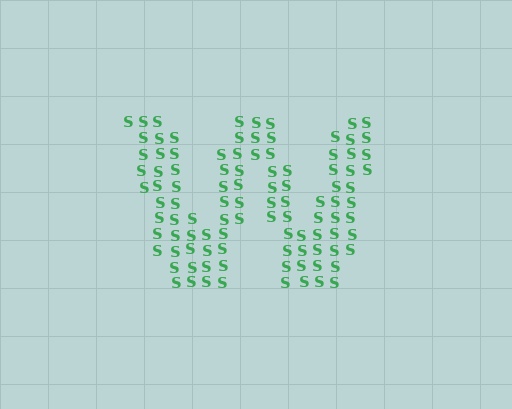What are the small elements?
The small elements are letter S's.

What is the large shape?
The large shape is the letter W.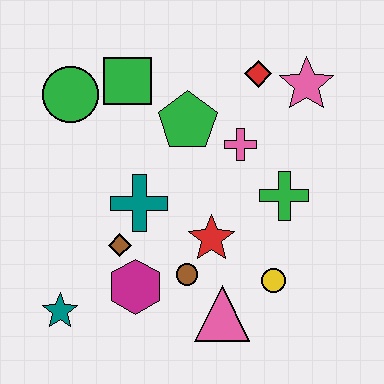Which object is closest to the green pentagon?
The pink cross is closest to the green pentagon.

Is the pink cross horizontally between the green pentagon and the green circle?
No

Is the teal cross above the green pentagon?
No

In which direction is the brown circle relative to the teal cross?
The brown circle is below the teal cross.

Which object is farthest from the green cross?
The teal star is farthest from the green cross.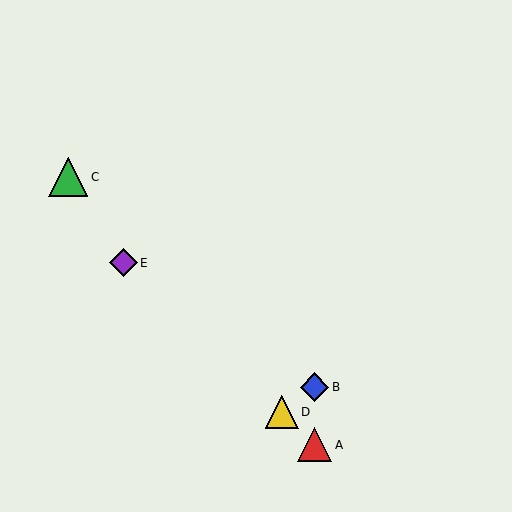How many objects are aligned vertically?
2 objects (A, B) are aligned vertically.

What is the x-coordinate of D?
Object D is at x≈282.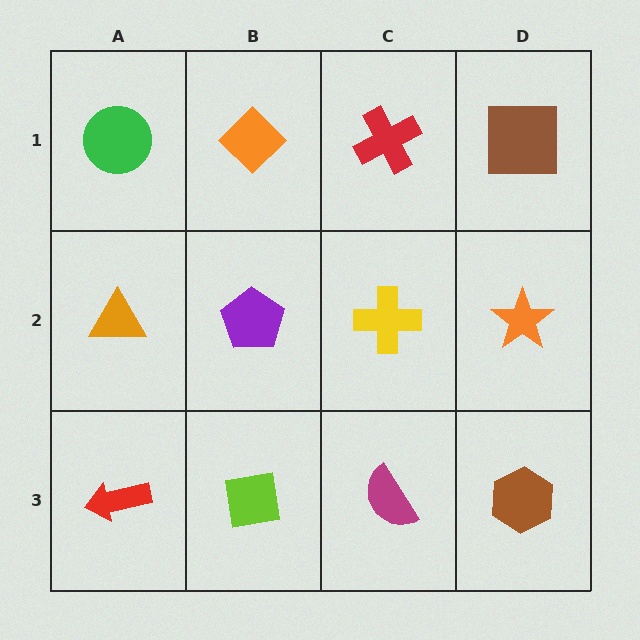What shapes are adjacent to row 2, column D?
A brown square (row 1, column D), a brown hexagon (row 3, column D), a yellow cross (row 2, column C).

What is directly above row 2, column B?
An orange diamond.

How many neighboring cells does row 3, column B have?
3.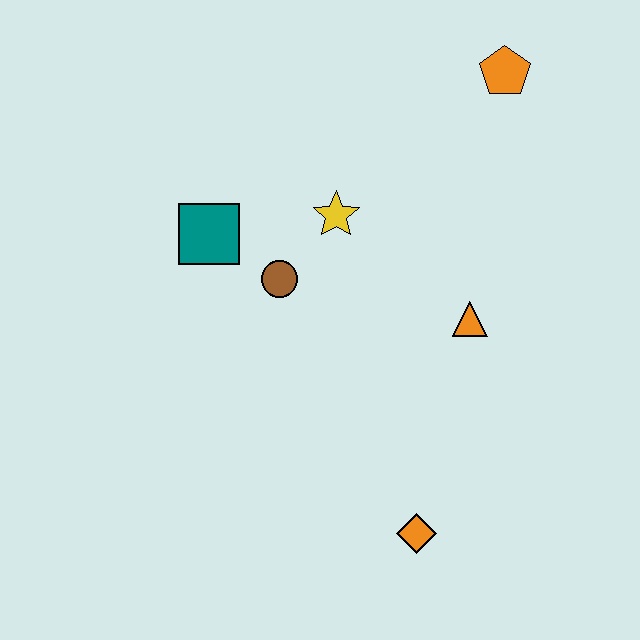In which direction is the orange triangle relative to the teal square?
The orange triangle is to the right of the teal square.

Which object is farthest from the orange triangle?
The teal square is farthest from the orange triangle.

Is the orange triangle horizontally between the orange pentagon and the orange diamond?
Yes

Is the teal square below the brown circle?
No